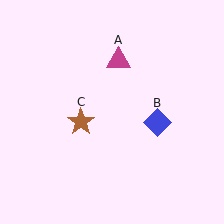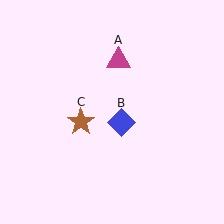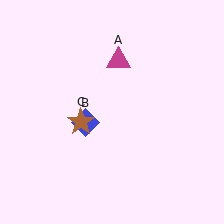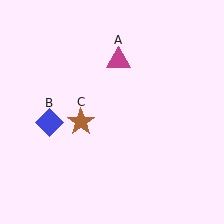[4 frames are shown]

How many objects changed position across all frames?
1 object changed position: blue diamond (object B).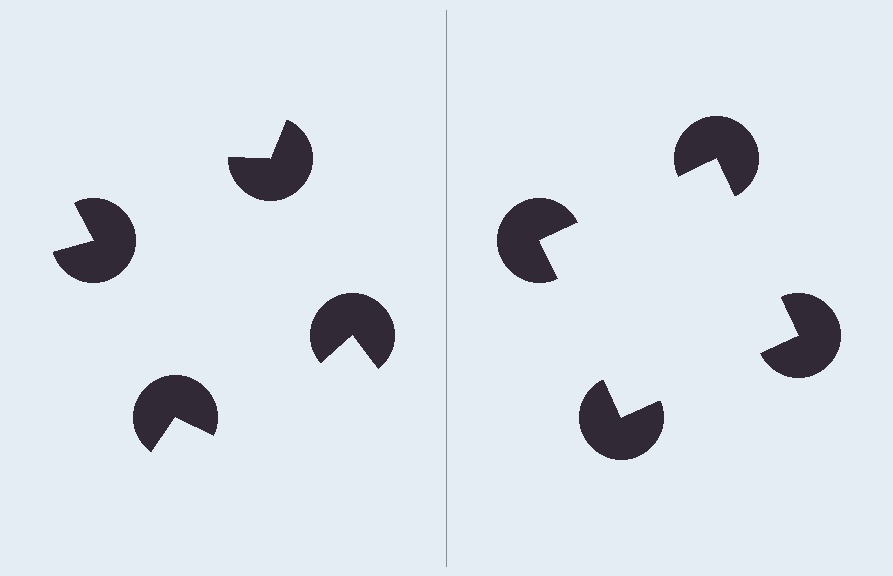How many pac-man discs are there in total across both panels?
8 — 4 on each side.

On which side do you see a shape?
An illusory square appears on the right side. On the left side the wedge cuts are rotated, so no coherent shape forms.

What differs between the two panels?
The pac-man discs are positioned identically on both sides; only the wedge orientations differ. On the right they align to a square; on the left they are misaligned.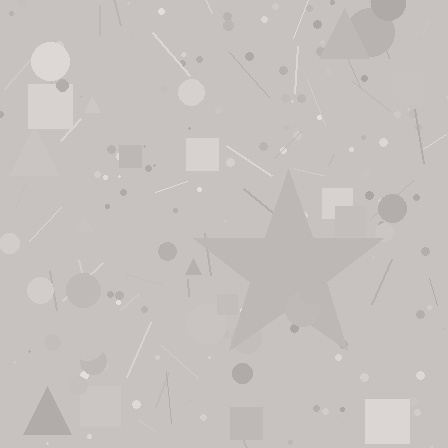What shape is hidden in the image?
A star is hidden in the image.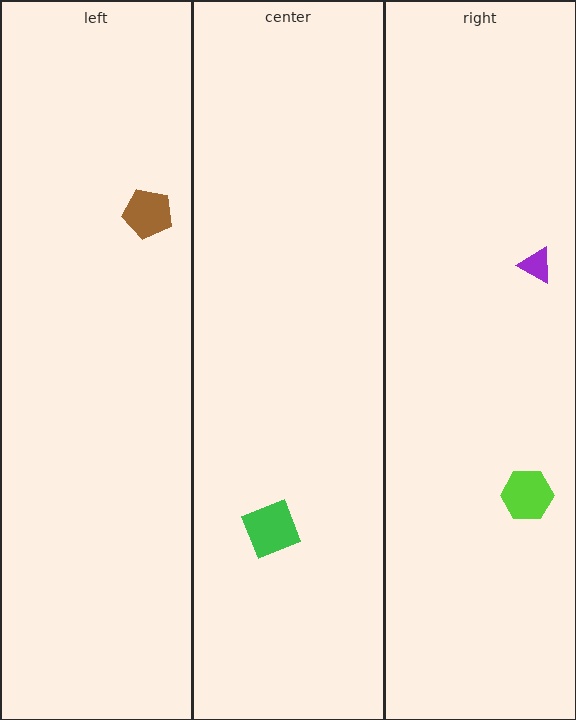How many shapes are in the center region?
1.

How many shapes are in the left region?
1.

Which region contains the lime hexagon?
The right region.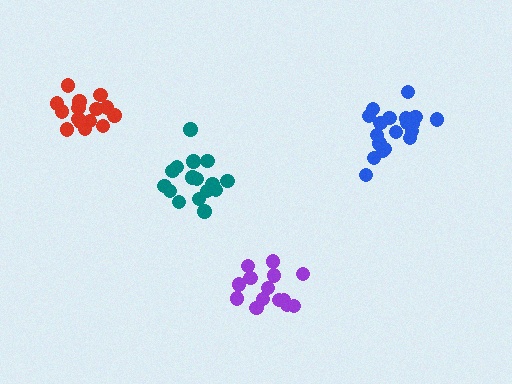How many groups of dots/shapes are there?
There are 4 groups.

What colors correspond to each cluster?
The clusters are colored: red, purple, blue, teal.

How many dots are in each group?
Group 1: 15 dots, Group 2: 14 dots, Group 3: 19 dots, Group 4: 16 dots (64 total).